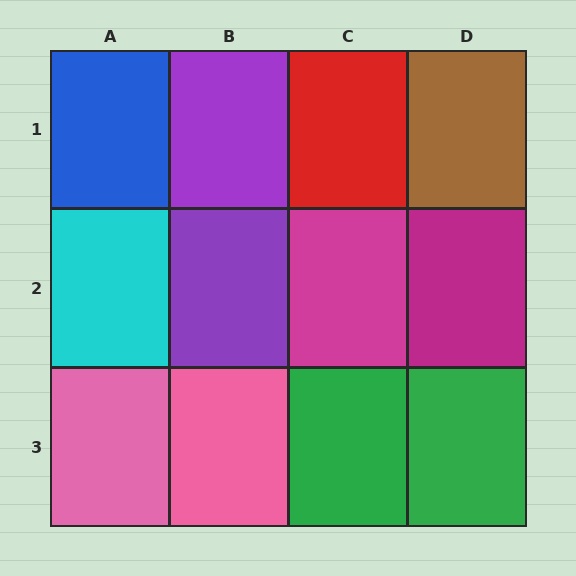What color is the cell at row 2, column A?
Cyan.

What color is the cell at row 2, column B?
Purple.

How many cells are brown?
1 cell is brown.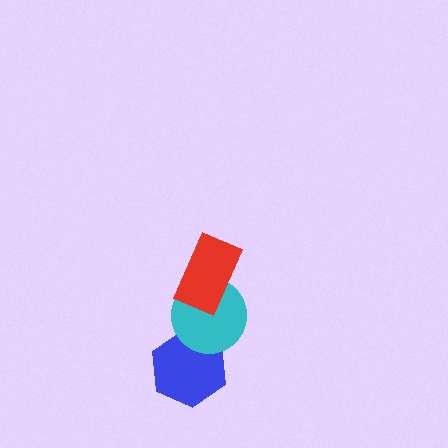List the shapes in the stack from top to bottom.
From top to bottom: the red rectangle, the cyan circle, the blue hexagon.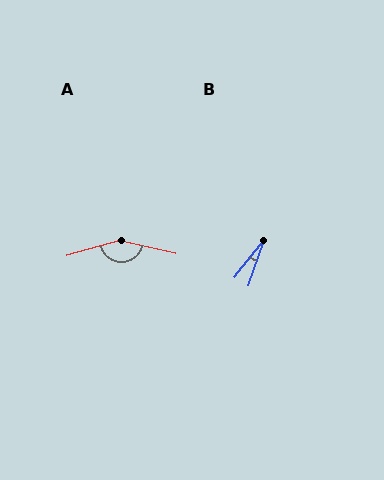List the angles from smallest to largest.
B (19°), A (151°).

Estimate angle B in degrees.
Approximately 19 degrees.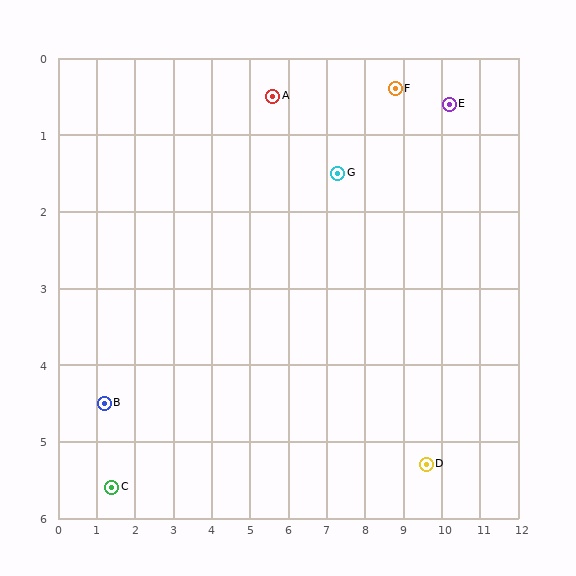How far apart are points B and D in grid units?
Points B and D are about 8.4 grid units apart.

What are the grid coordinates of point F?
Point F is at approximately (8.8, 0.4).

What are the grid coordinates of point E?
Point E is at approximately (10.2, 0.6).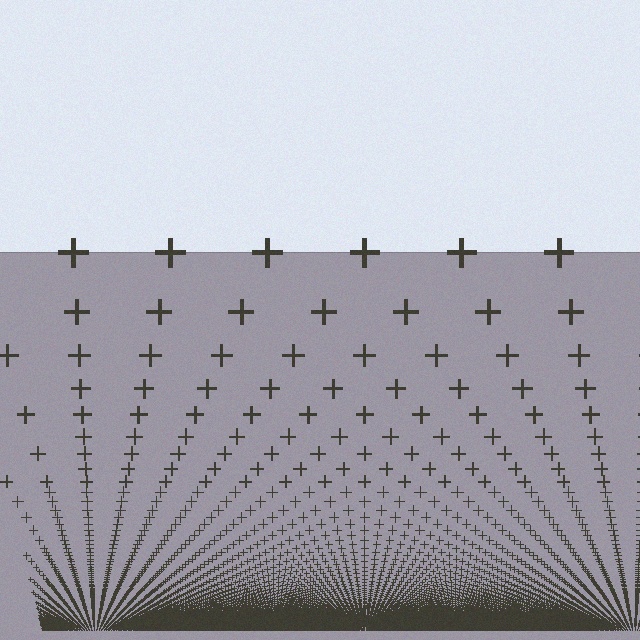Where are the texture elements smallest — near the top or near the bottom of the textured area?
Near the bottom.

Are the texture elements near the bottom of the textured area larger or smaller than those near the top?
Smaller. The gradient is inverted — elements near the bottom are smaller and denser.